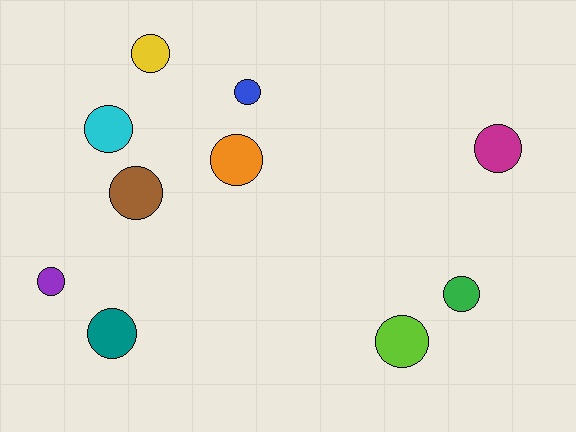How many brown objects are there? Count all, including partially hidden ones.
There is 1 brown object.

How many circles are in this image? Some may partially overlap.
There are 10 circles.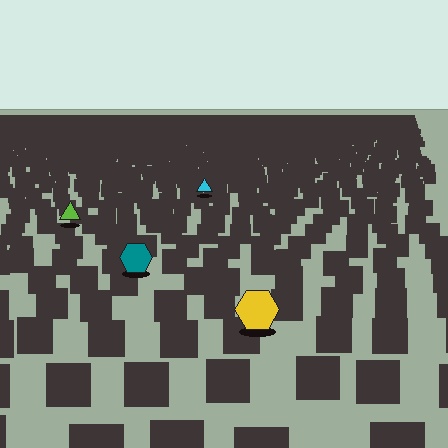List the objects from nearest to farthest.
From nearest to farthest: the yellow hexagon, the teal hexagon, the lime triangle, the cyan triangle.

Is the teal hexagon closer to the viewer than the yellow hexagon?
No. The yellow hexagon is closer — you can tell from the texture gradient: the ground texture is coarser near it.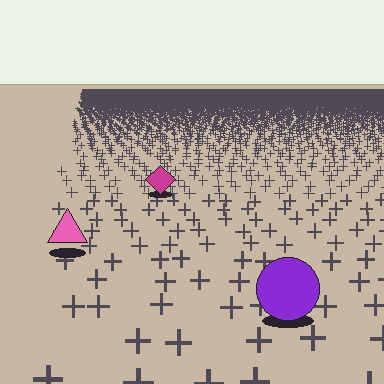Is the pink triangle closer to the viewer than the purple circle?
No. The purple circle is closer — you can tell from the texture gradient: the ground texture is coarser near it.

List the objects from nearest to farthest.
From nearest to farthest: the purple circle, the pink triangle, the magenta diamond.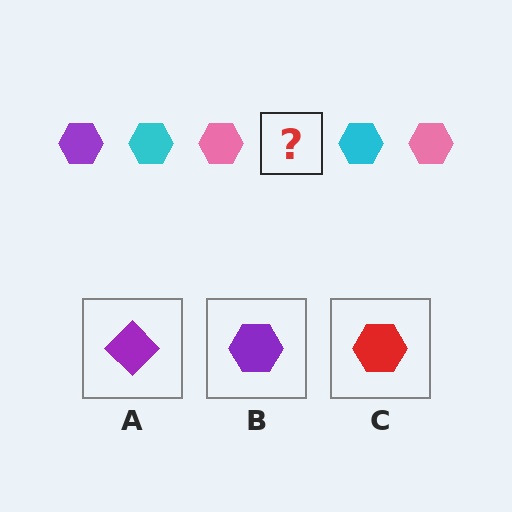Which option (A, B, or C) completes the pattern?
B.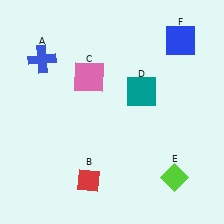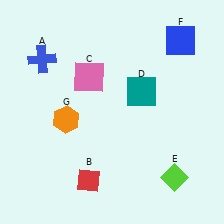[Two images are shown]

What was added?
An orange hexagon (G) was added in Image 2.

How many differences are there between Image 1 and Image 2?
There is 1 difference between the two images.